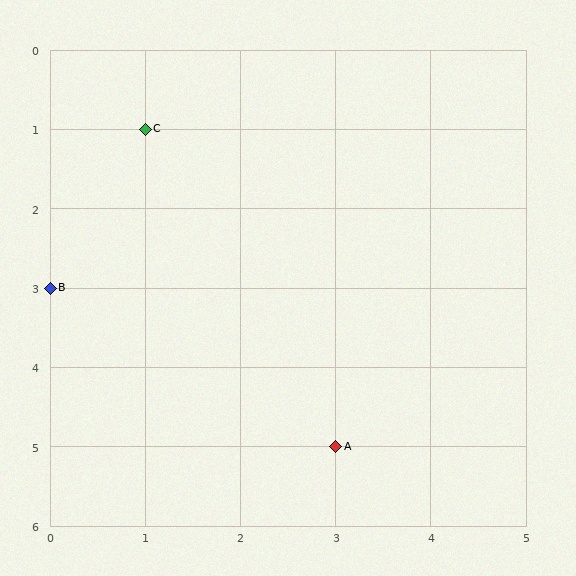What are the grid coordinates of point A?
Point A is at grid coordinates (3, 5).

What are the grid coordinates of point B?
Point B is at grid coordinates (0, 3).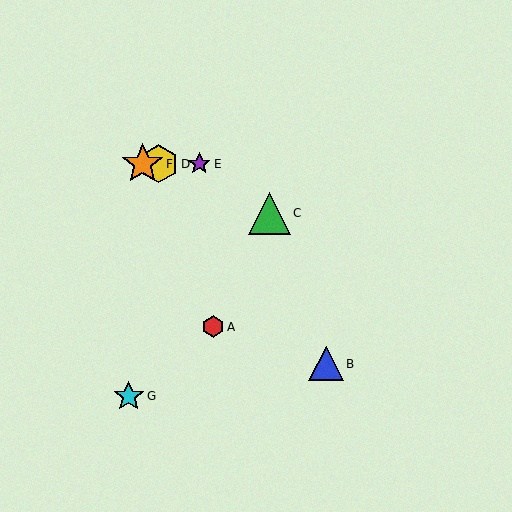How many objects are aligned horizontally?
3 objects (D, E, F) are aligned horizontally.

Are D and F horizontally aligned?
Yes, both are at y≈164.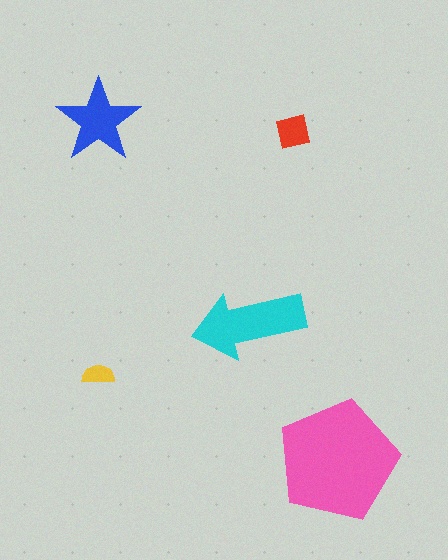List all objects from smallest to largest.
The yellow semicircle, the red square, the blue star, the cyan arrow, the pink pentagon.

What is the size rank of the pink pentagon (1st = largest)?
1st.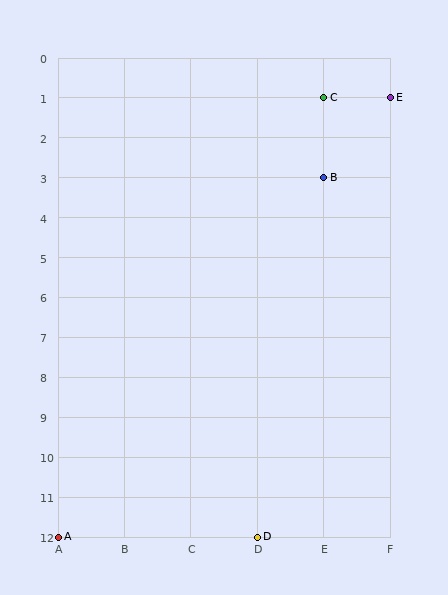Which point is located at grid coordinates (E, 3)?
Point B is at (E, 3).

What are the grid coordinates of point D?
Point D is at grid coordinates (D, 12).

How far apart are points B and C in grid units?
Points B and C are 2 rows apart.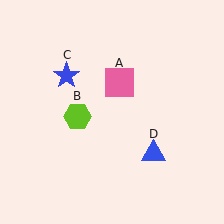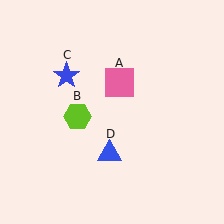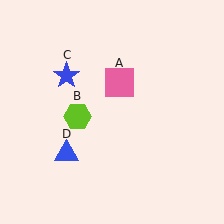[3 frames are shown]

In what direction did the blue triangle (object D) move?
The blue triangle (object D) moved left.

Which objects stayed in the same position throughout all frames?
Pink square (object A) and lime hexagon (object B) and blue star (object C) remained stationary.